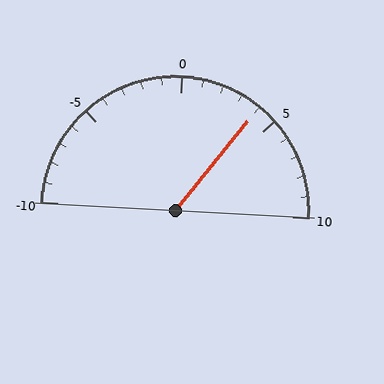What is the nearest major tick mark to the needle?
The nearest major tick mark is 5.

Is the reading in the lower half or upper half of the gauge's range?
The reading is in the upper half of the range (-10 to 10).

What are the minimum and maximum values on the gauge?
The gauge ranges from -10 to 10.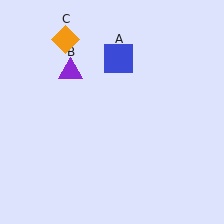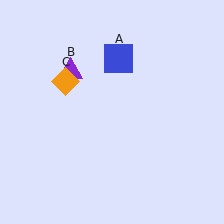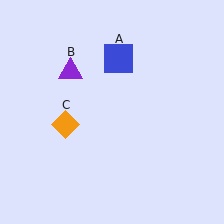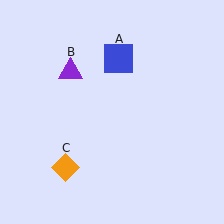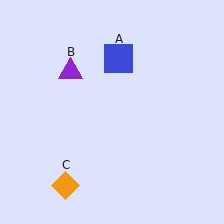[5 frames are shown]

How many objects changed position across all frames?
1 object changed position: orange diamond (object C).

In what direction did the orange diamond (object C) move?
The orange diamond (object C) moved down.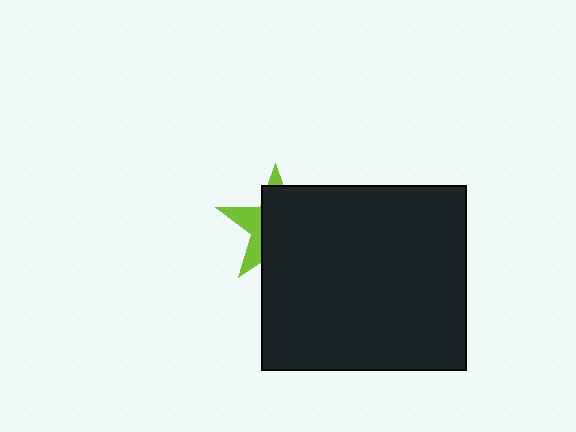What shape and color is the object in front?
The object in front is a black rectangle.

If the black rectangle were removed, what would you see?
You would see the complete lime star.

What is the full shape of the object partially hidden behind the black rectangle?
The partially hidden object is a lime star.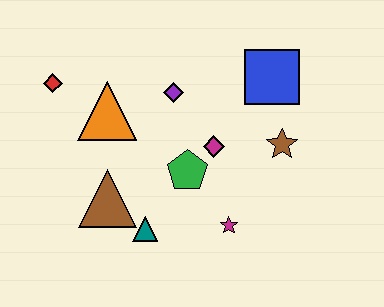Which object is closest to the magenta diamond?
The green pentagon is closest to the magenta diamond.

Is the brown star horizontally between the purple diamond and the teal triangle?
No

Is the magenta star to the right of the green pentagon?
Yes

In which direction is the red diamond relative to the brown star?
The red diamond is to the left of the brown star.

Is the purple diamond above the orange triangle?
Yes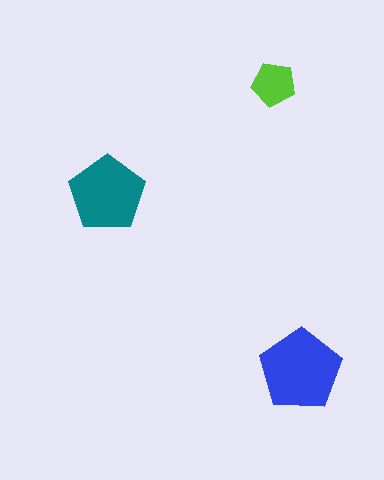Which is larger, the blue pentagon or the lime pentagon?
The blue one.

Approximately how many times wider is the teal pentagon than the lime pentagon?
About 1.5 times wider.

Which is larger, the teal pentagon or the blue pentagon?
The blue one.